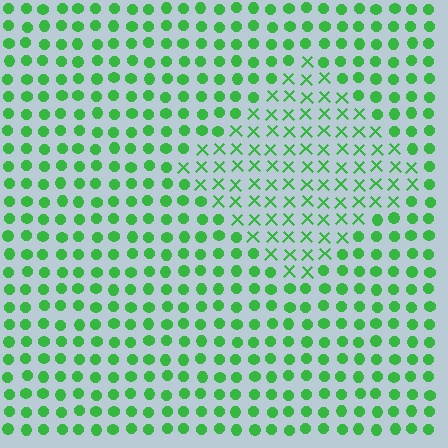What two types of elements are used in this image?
The image uses X marks inside the diamond region and circles outside it.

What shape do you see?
I see a diamond.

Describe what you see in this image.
The image is filled with small green elements arranged in a uniform grid. A diamond-shaped region contains X marks, while the surrounding area contains circles. The boundary is defined purely by the change in element shape.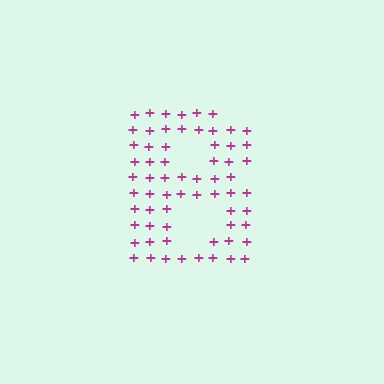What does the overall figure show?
The overall figure shows the letter B.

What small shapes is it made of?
It is made of small plus signs.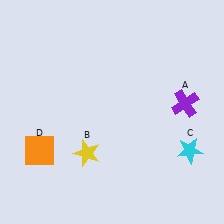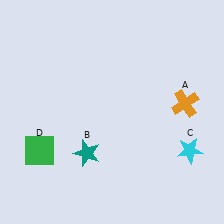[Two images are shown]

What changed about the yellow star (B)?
In Image 1, B is yellow. In Image 2, it changed to teal.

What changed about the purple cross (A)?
In Image 1, A is purple. In Image 2, it changed to orange.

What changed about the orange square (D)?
In Image 1, D is orange. In Image 2, it changed to green.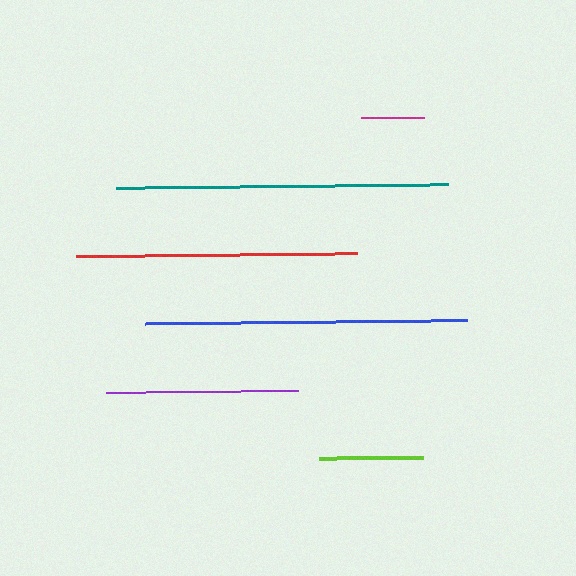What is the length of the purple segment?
The purple segment is approximately 192 pixels long.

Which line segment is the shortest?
The magenta line is the shortest at approximately 63 pixels.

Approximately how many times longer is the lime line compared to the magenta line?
The lime line is approximately 1.6 times the length of the magenta line.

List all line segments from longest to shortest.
From longest to shortest: teal, blue, red, purple, lime, magenta.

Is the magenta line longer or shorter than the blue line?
The blue line is longer than the magenta line.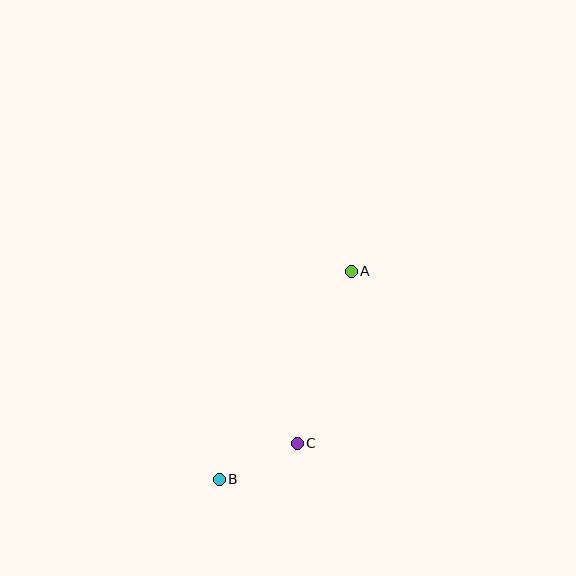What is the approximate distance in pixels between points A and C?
The distance between A and C is approximately 180 pixels.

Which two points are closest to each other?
Points B and C are closest to each other.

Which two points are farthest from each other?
Points A and B are farthest from each other.